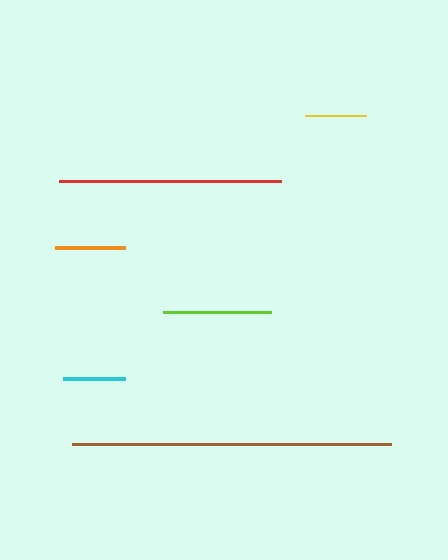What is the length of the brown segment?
The brown segment is approximately 319 pixels long.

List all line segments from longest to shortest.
From longest to shortest: brown, red, lime, orange, cyan, yellow.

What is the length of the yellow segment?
The yellow segment is approximately 60 pixels long.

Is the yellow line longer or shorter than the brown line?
The brown line is longer than the yellow line.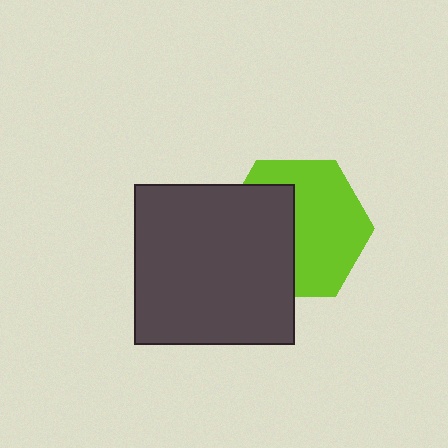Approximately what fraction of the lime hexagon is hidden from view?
Roughly 43% of the lime hexagon is hidden behind the dark gray square.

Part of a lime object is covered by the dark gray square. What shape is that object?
It is a hexagon.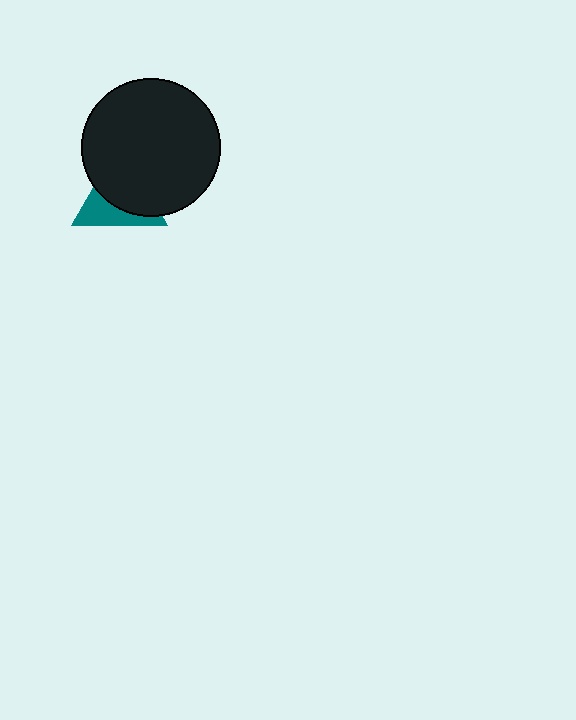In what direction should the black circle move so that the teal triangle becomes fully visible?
The black circle should move toward the upper-right. That is the shortest direction to clear the overlap and leave the teal triangle fully visible.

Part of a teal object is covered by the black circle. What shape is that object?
It is a triangle.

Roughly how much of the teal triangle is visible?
A small part of it is visible (roughly 38%).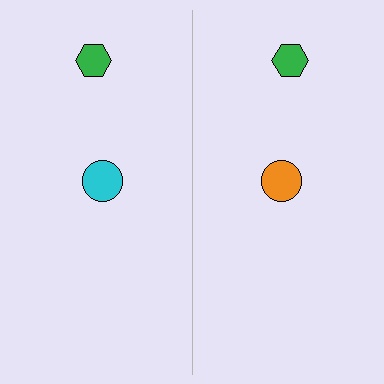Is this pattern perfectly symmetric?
No, the pattern is not perfectly symmetric. The orange circle on the right side breaks the symmetry — its mirror counterpart is cyan.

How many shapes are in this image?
There are 4 shapes in this image.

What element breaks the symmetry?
The orange circle on the right side breaks the symmetry — its mirror counterpart is cyan.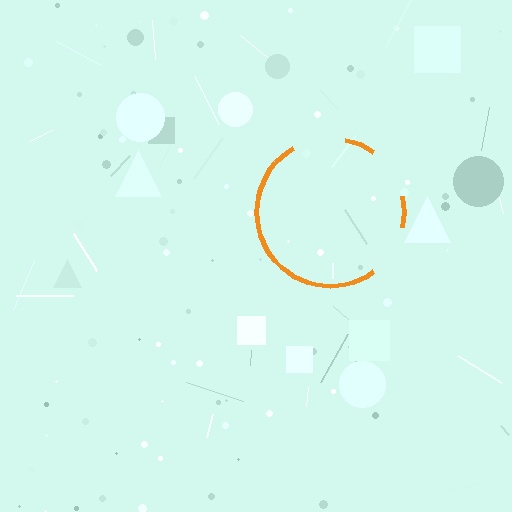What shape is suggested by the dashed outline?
The dashed outline suggests a circle.